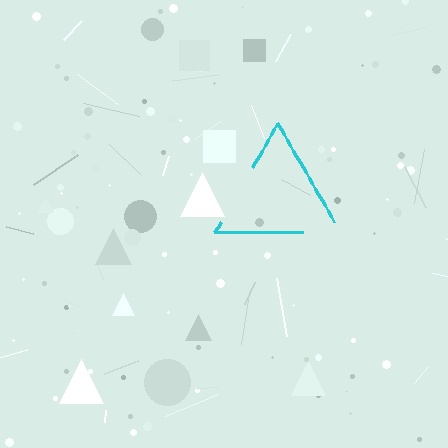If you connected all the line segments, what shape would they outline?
They would outline a triangle.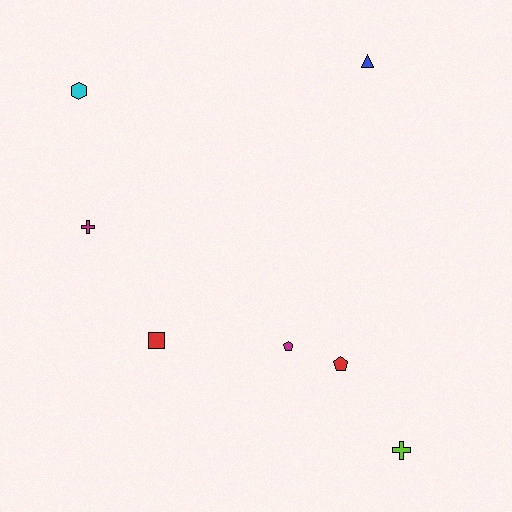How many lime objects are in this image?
There is 1 lime object.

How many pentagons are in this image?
There are 2 pentagons.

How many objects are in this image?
There are 7 objects.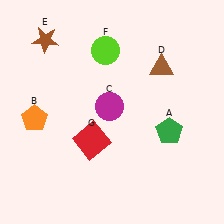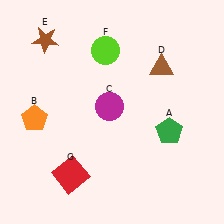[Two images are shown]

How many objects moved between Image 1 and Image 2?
1 object moved between the two images.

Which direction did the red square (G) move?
The red square (G) moved down.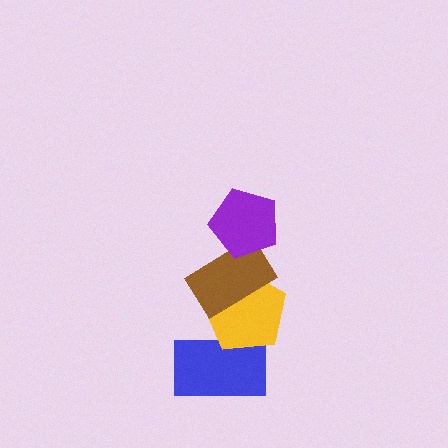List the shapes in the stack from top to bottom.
From top to bottom: the purple pentagon, the brown rectangle, the yellow pentagon, the blue rectangle.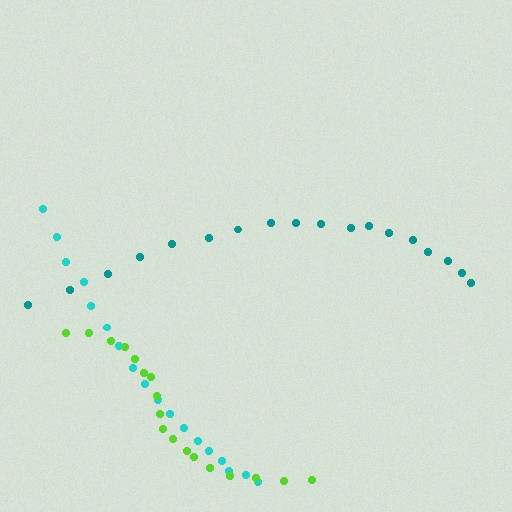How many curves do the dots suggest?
There are 3 distinct paths.